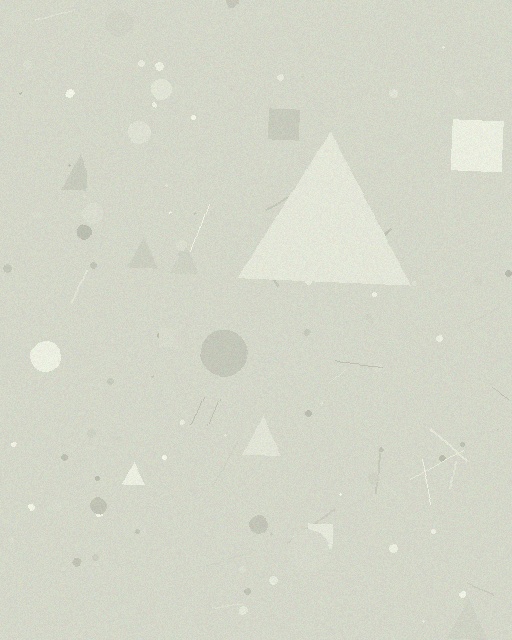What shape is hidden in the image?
A triangle is hidden in the image.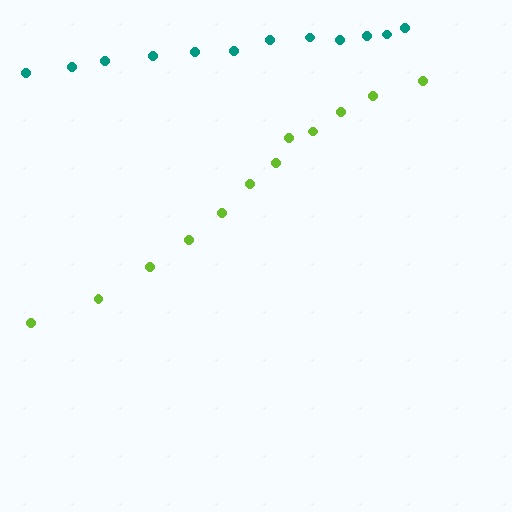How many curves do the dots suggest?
There are 2 distinct paths.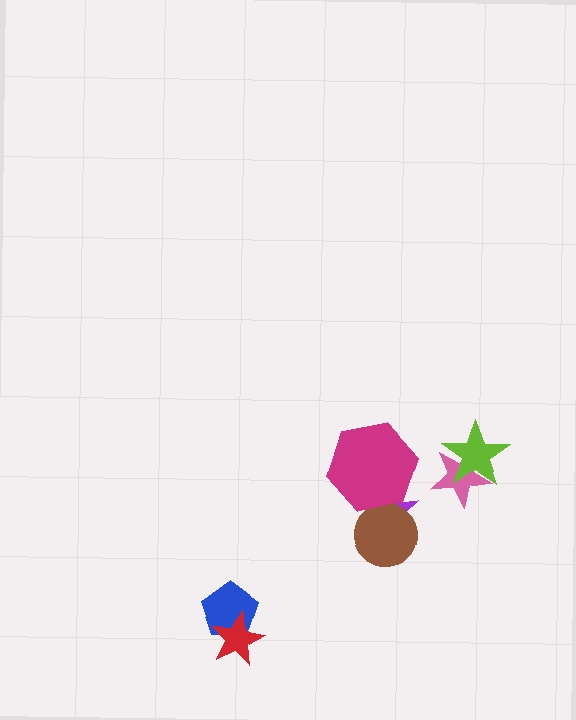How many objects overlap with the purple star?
2 objects overlap with the purple star.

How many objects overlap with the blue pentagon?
1 object overlaps with the blue pentagon.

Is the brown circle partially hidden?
Yes, it is partially covered by another shape.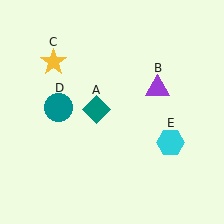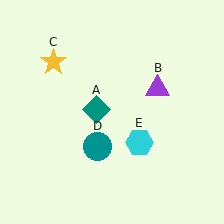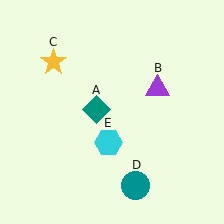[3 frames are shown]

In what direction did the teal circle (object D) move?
The teal circle (object D) moved down and to the right.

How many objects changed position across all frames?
2 objects changed position: teal circle (object D), cyan hexagon (object E).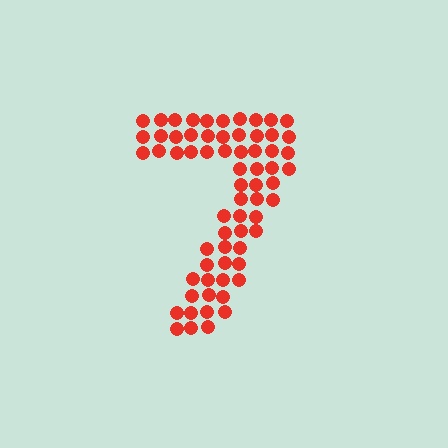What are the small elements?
The small elements are circles.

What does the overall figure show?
The overall figure shows the digit 7.